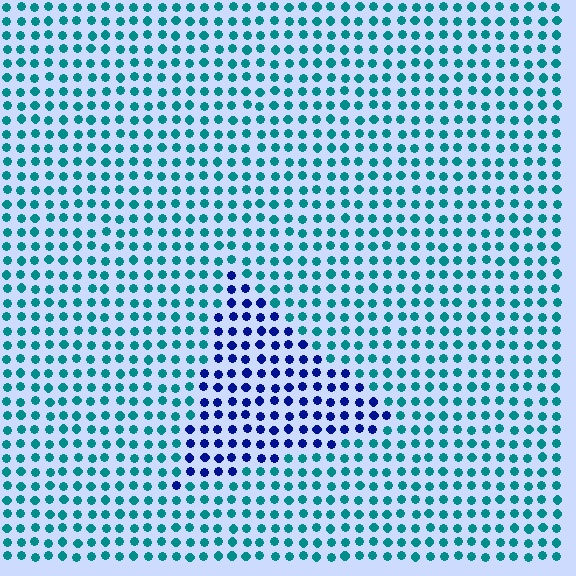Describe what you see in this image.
The image is filled with small teal elements in a uniform arrangement. A triangle-shaped region is visible where the elements are tinted to a slightly different hue, forming a subtle color boundary.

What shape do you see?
I see a triangle.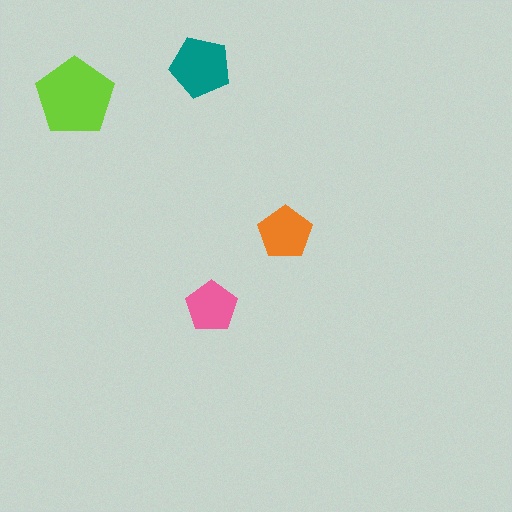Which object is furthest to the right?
The orange pentagon is rightmost.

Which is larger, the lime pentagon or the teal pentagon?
The lime one.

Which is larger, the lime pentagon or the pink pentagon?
The lime one.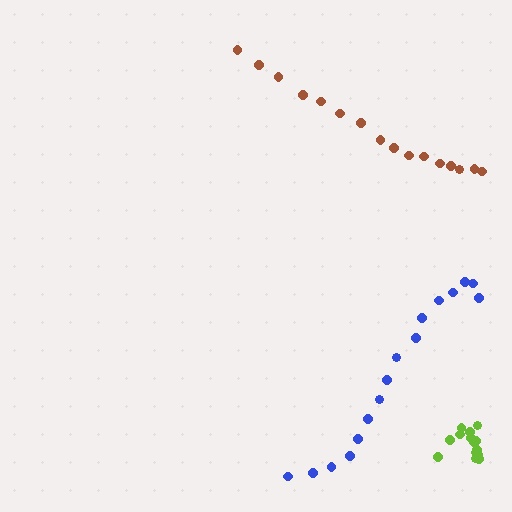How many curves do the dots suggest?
There are 3 distinct paths.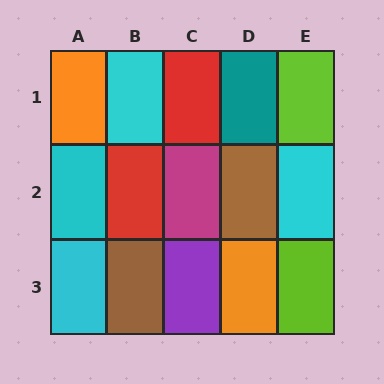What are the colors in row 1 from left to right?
Orange, cyan, red, teal, lime.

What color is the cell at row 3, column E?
Lime.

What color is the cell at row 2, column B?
Red.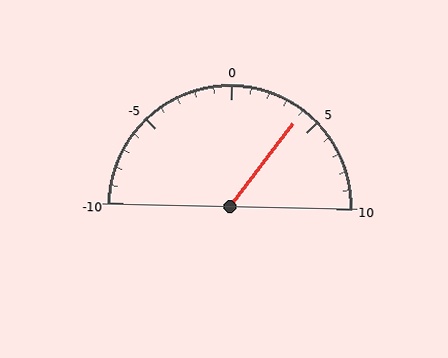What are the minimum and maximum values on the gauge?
The gauge ranges from -10 to 10.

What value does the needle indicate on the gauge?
The needle indicates approximately 4.